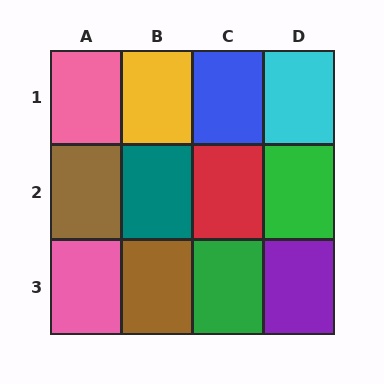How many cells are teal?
1 cell is teal.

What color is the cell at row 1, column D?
Cyan.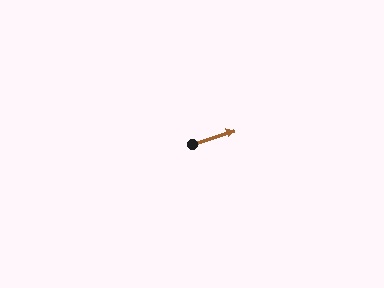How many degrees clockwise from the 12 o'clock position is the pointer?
Approximately 72 degrees.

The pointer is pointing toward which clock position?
Roughly 2 o'clock.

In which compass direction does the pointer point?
East.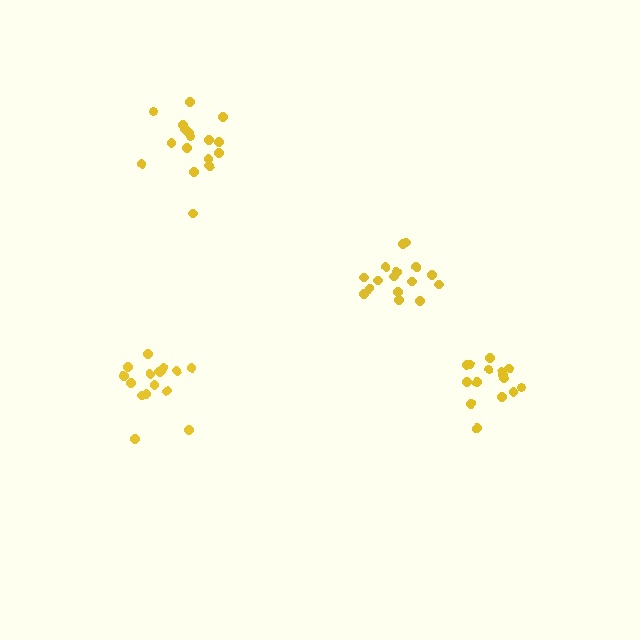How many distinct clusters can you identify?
There are 4 distinct clusters.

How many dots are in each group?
Group 1: 15 dots, Group 2: 17 dots, Group 3: 16 dots, Group 4: 15 dots (63 total).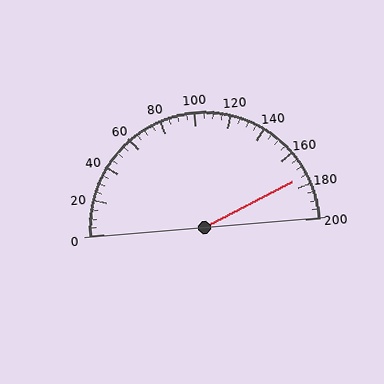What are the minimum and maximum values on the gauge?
The gauge ranges from 0 to 200.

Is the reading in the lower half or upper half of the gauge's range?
The reading is in the upper half of the range (0 to 200).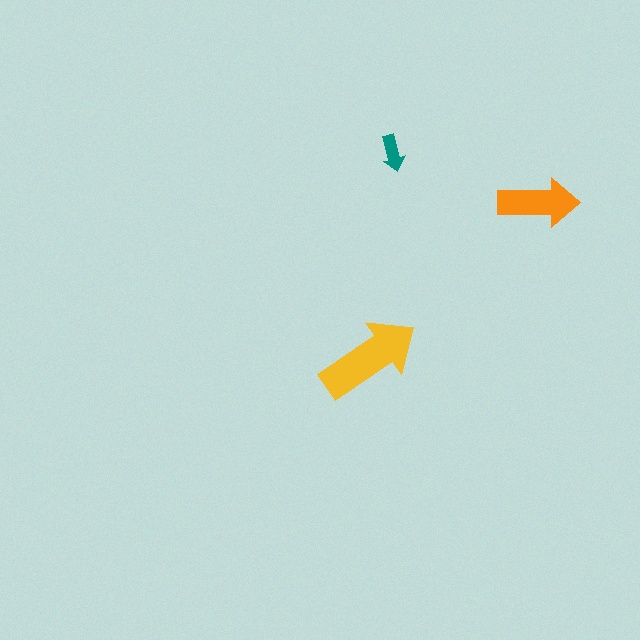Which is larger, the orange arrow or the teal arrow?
The orange one.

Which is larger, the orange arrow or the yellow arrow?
The yellow one.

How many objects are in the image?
There are 3 objects in the image.